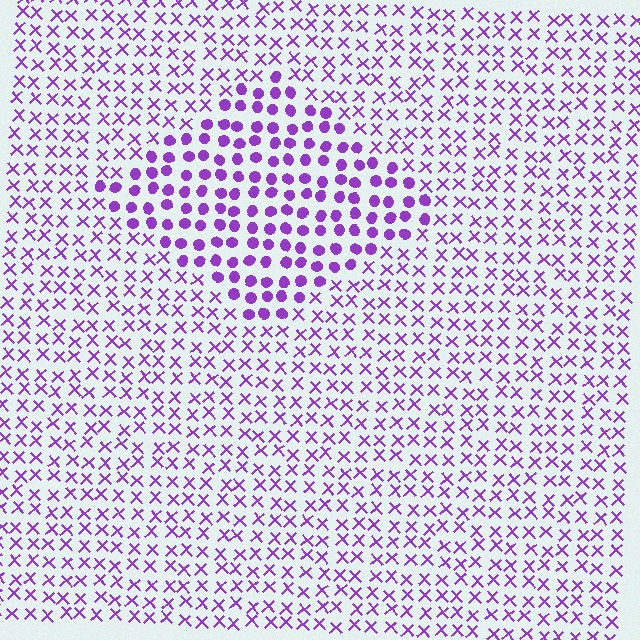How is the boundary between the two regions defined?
The boundary is defined by a change in element shape: circles inside vs. X marks outside. All elements share the same color and spacing.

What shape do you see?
I see a diamond.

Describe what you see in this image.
The image is filled with small purple elements arranged in a uniform grid. A diamond-shaped region contains circles, while the surrounding area contains X marks. The boundary is defined purely by the change in element shape.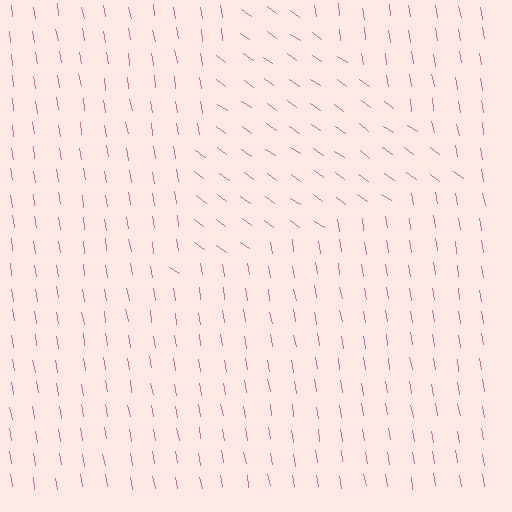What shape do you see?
I see a triangle.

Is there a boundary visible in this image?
Yes, there is a texture boundary formed by a change in line orientation.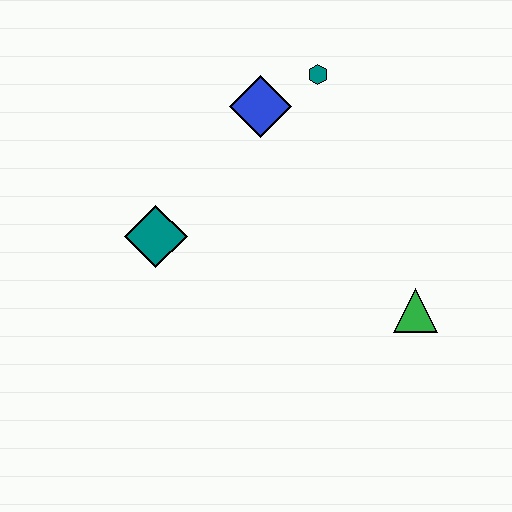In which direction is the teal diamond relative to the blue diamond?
The teal diamond is below the blue diamond.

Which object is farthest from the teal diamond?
The green triangle is farthest from the teal diamond.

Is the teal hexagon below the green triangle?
No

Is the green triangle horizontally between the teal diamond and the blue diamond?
No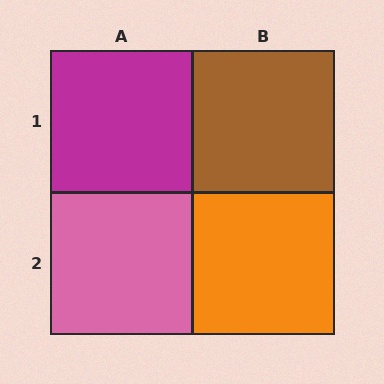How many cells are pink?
1 cell is pink.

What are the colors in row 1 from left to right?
Magenta, brown.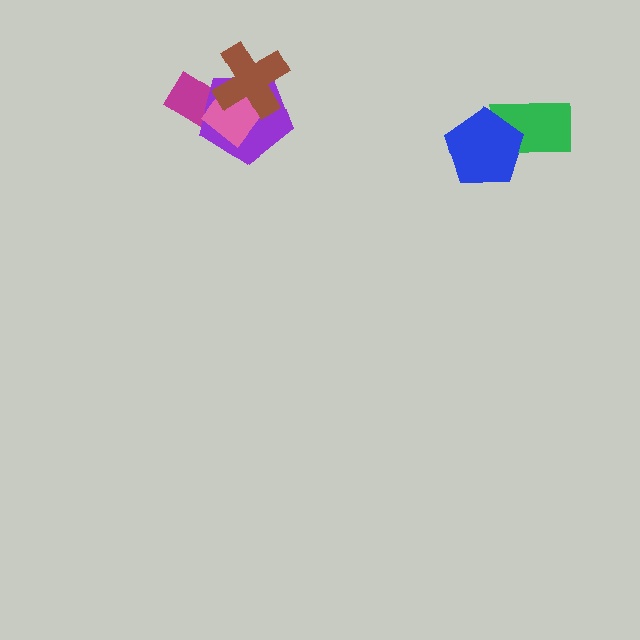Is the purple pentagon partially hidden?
Yes, it is partially covered by another shape.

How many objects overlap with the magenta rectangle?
3 objects overlap with the magenta rectangle.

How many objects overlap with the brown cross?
3 objects overlap with the brown cross.